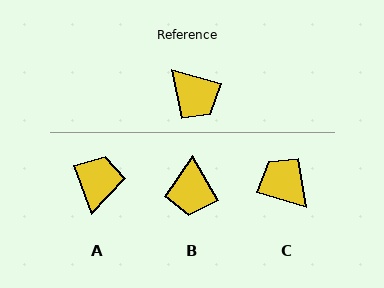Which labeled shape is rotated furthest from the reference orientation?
C, about 178 degrees away.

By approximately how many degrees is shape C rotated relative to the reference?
Approximately 178 degrees counter-clockwise.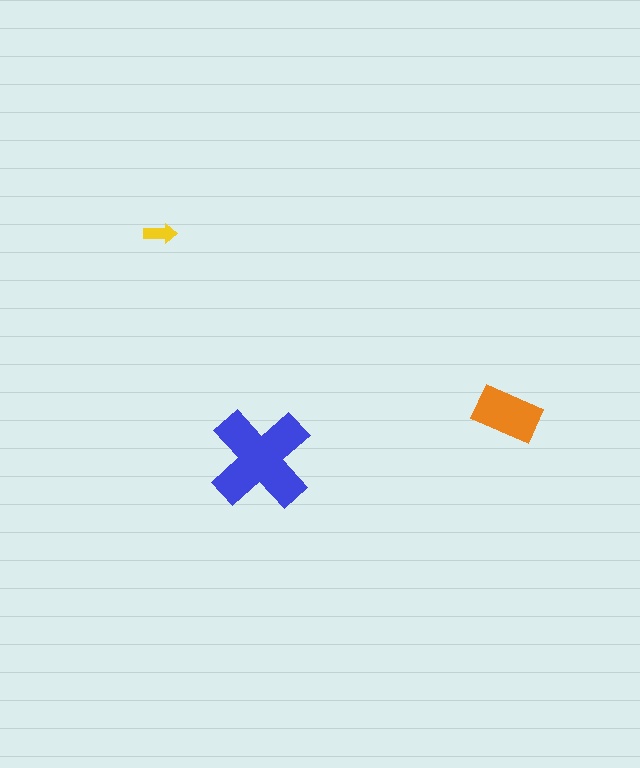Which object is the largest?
The blue cross.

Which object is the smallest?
The yellow arrow.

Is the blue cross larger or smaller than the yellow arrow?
Larger.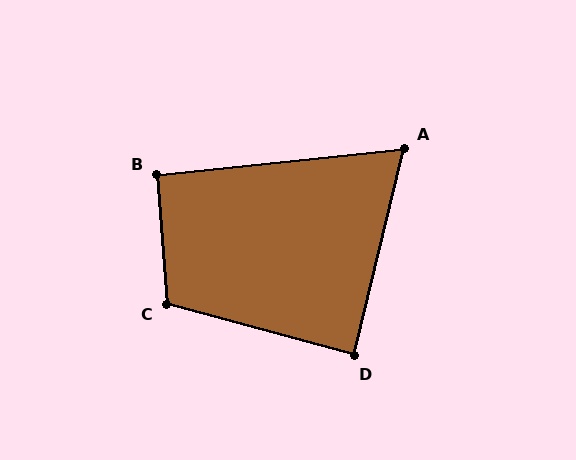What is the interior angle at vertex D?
Approximately 88 degrees (approximately right).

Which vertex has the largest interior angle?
C, at approximately 109 degrees.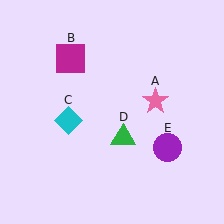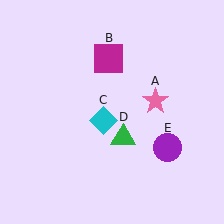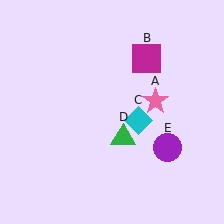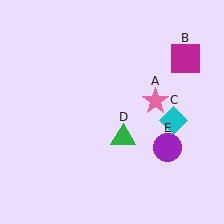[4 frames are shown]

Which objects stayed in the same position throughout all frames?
Pink star (object A) and green triangle (object D) and purple circle (object E) remained stationary.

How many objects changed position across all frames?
2 objects changed position: magenta square (object B), cyan diamond (object C).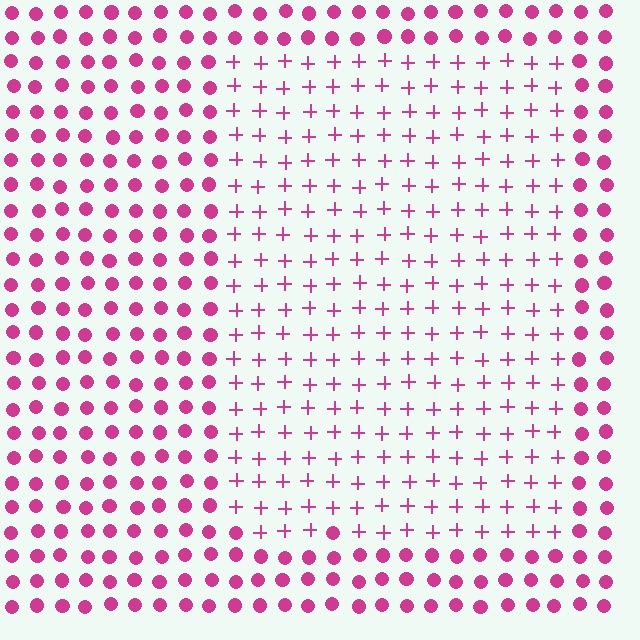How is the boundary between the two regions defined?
The boundary is defined by a change in element shape: plus signs inside vs. circles outside. All elements share the same color and spacing.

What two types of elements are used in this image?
The image uses plus signs inside the rectangle region and circles outside it.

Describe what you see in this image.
The image is filled with small magenta elements arranged in a uniform grid. A rectangle-shaped region contains plus signs, while the surrounding area contains circles. The boundary is defined purely by the change in element shape.